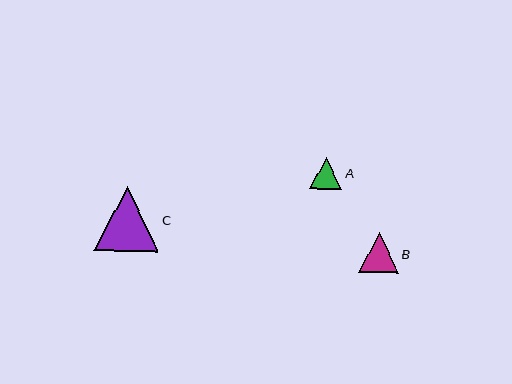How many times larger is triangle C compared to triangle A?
Triangle C is approximately 2.0 times the size of triangle A.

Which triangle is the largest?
Triangle C is the largest with a size of approximately 64 pixels.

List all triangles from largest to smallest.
From largest to smallest: C, B, A.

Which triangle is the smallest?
Triangle A is the smallest with a size of approximately 33 pixels.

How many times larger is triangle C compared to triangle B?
Triangle C is approximately 1.6 times the size of triangle B.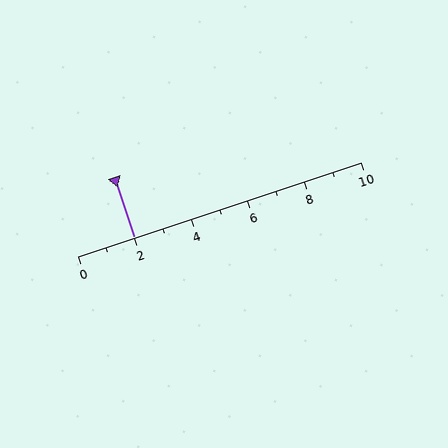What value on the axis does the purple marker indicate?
The marker indicates approximately 2.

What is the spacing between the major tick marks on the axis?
The major ticks are spaced 2 apart.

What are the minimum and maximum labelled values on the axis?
The axis runs from 0 to 10.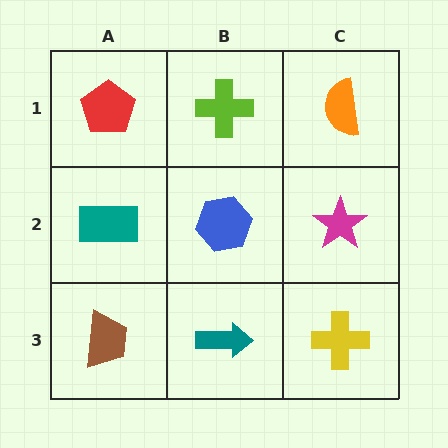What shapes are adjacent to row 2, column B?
A lime cross (row 1, column B), a teal arrow (row 3, column B), a teal rectangle (row 2, column A), a magenta star (row 2, column C).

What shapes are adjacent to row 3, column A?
A teal rectangle (row 2, column A), a teal arrow (row 3, column B).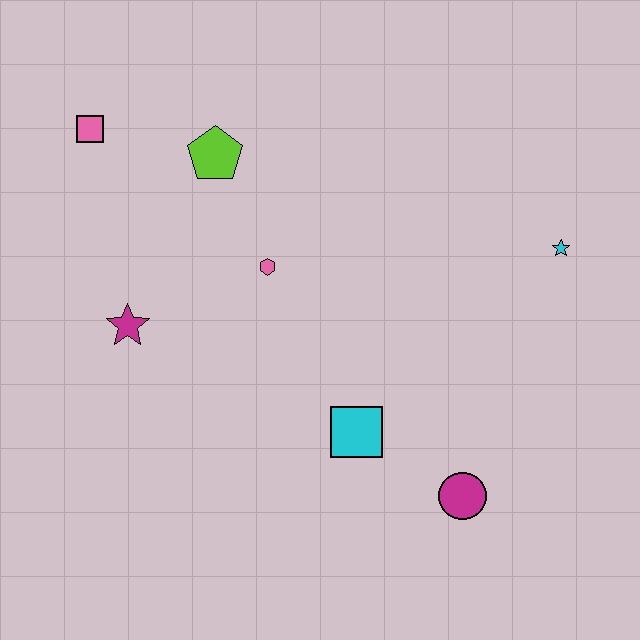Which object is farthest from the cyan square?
The pink square is farthest from the cyan square.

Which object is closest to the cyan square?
The magenta circle is closest to the cyan square.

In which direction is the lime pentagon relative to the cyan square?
The lime pentagon is above the cyan square.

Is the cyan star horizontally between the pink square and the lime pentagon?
No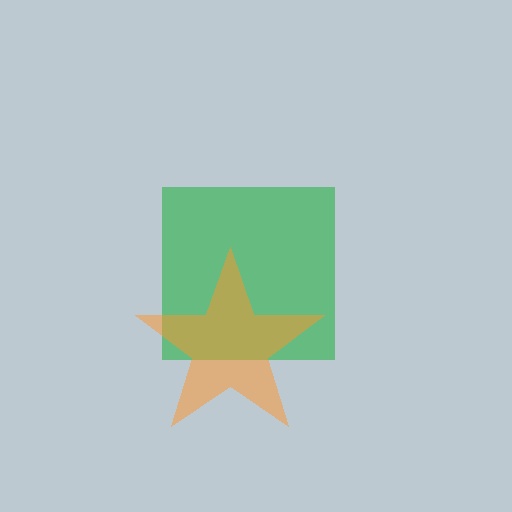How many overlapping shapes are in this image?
There are 2 overlapping shapes in the image.